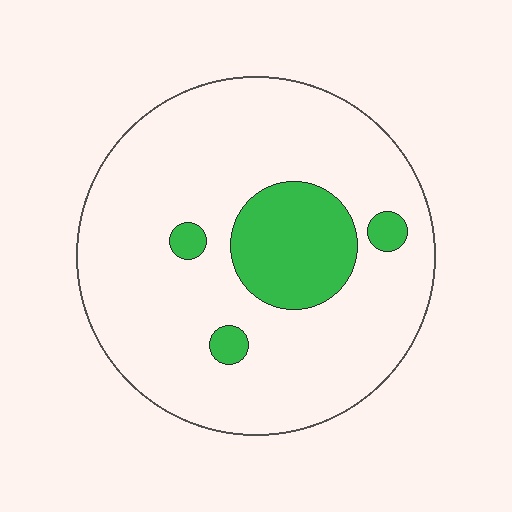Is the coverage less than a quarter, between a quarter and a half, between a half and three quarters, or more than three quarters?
Less than a quarter.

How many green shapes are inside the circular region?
4.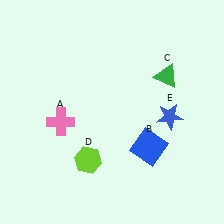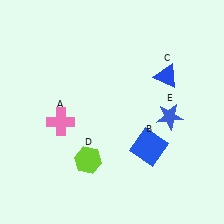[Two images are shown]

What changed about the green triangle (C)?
In Image 1, C is green. In Image 2, it changed to blue.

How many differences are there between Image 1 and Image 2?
There is 1 difference between the two images.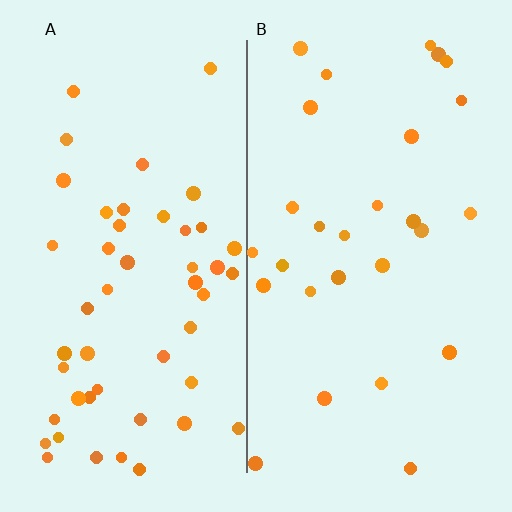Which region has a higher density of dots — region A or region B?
A (the left).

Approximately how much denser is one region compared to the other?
Approximately 1.8× — region A over region B.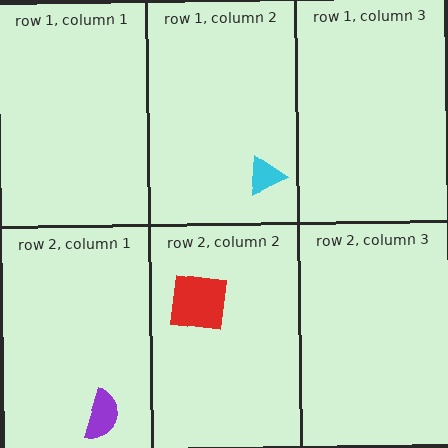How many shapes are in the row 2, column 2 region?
1.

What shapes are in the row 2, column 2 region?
The red square.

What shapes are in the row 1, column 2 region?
The cyan triangle.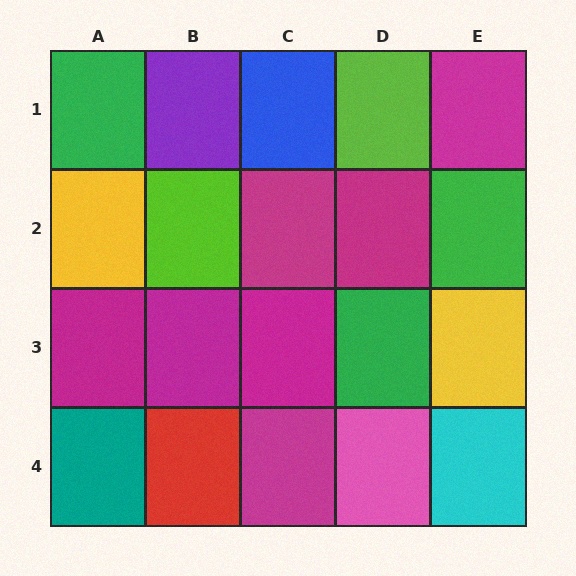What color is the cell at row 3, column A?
Magenta.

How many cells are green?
3 cells are green.